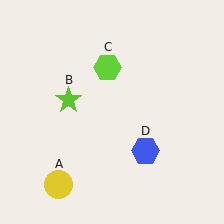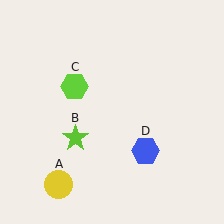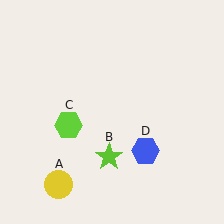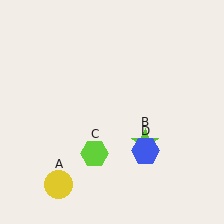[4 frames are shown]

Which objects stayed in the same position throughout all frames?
Yellow circle (object A) and blue hexagon (object D) remained stationary.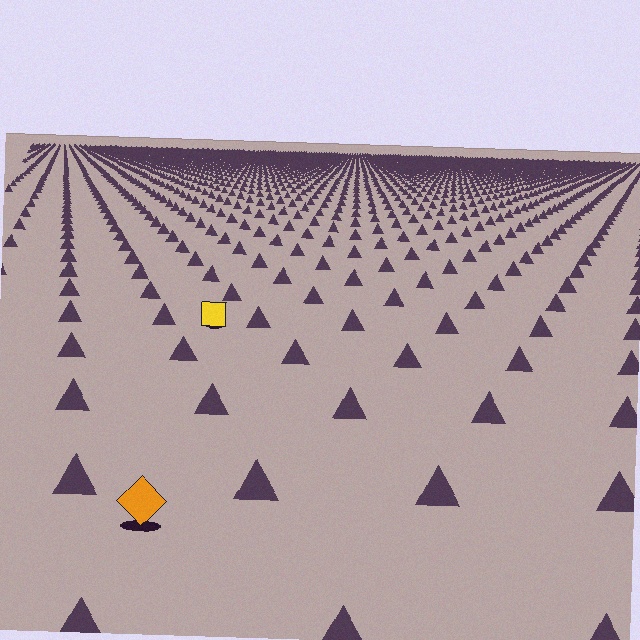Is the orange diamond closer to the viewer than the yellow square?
Yes. The orange diamond is closer — you can tell from the texture gradient: the ground texture is coarser near it.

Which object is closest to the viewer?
The orange diamond is closest. The texture marks near it are larger and more spread out.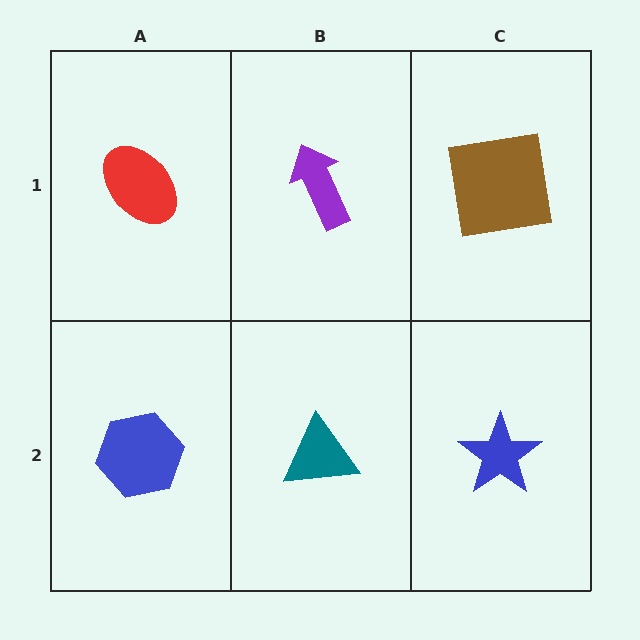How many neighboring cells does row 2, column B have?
3.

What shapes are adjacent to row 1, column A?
A blue hexagon (row 2, column A), a purple arrow (row 1, column B).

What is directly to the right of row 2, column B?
A blue star.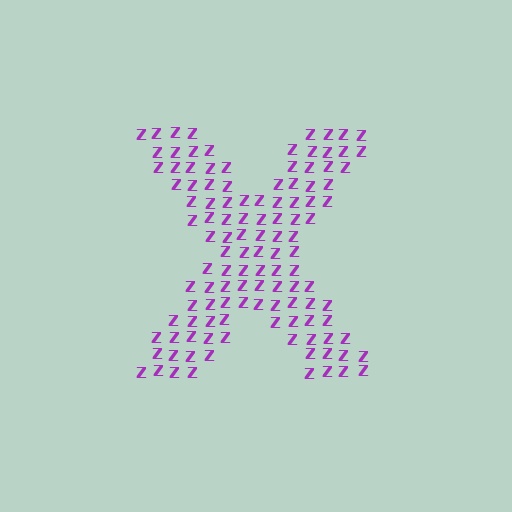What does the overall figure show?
The overall figure shows the letter X.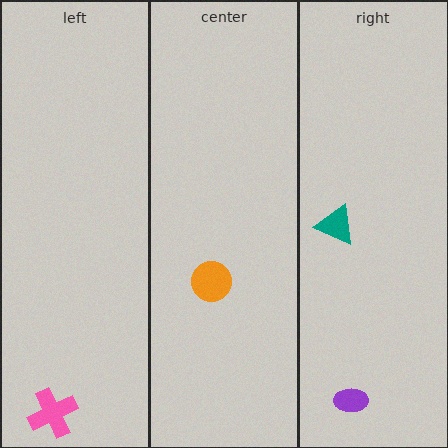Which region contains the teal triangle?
The right region.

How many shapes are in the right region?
2.